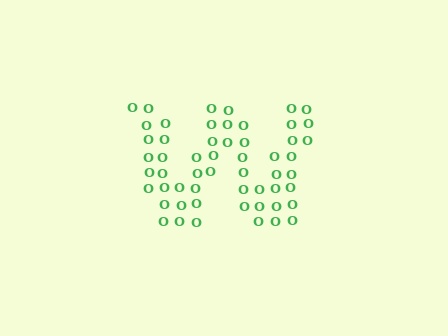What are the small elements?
The small elements are letter O's.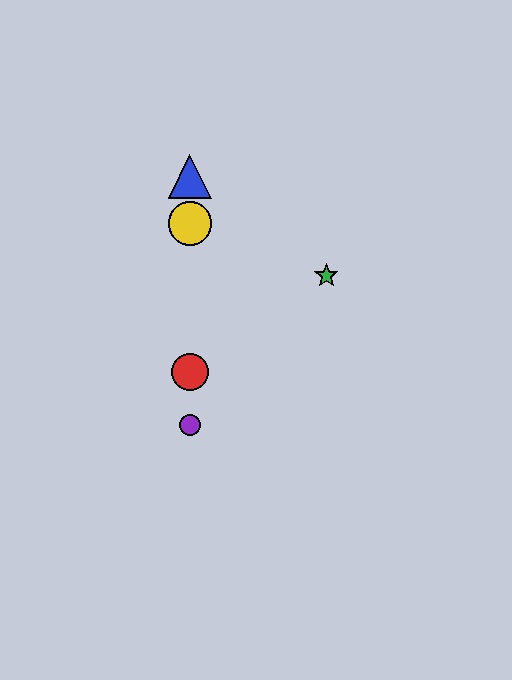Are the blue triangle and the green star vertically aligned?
No, the blue triangle is at x≈190 and the green star is at x≈326.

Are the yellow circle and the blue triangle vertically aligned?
Yes, both are at x≈190.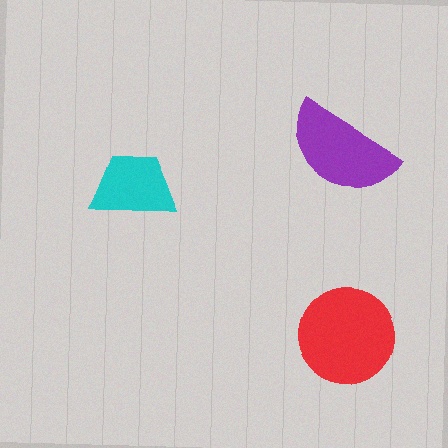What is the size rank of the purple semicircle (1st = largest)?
2nd.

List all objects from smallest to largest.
The cyan trapezoid, the purple semicircle, the red circle.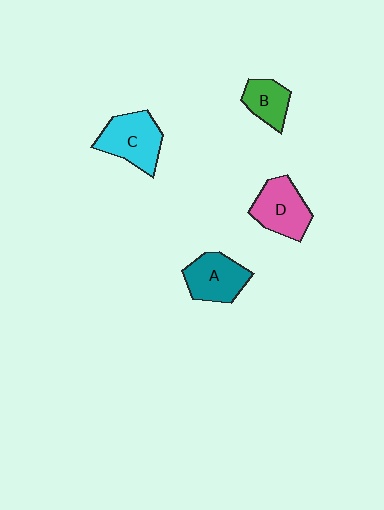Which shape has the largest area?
Shape C (cyan).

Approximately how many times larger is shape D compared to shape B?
Approximately 1.5 times.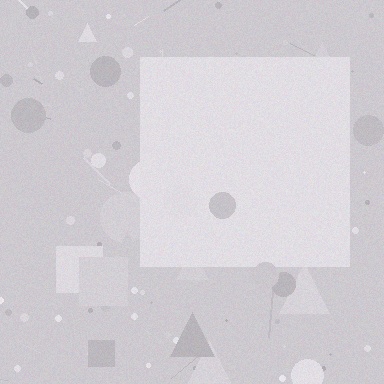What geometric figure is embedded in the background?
A square is embedded in the background.